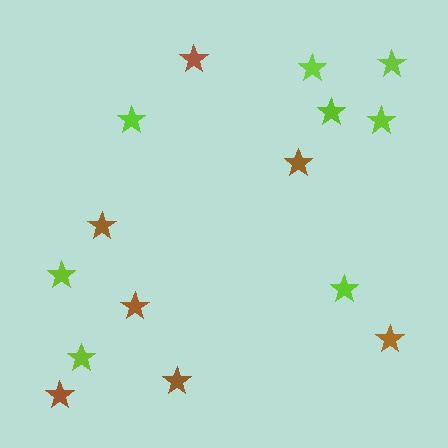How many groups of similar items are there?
There are 2 groups: one group of brown stars (7) and one group of lime stars (8).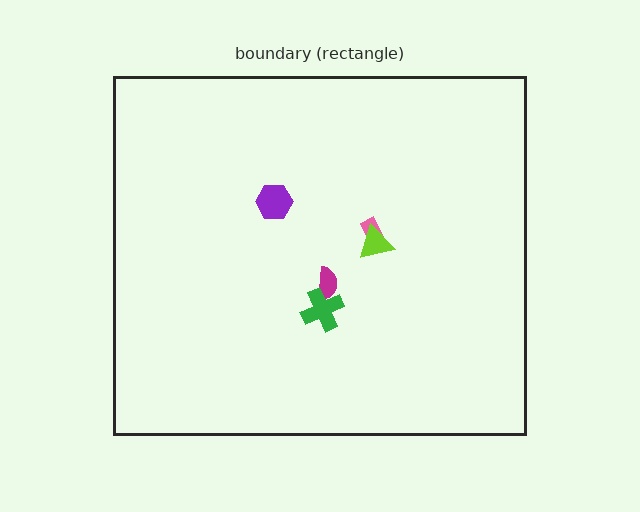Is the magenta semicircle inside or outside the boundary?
Inside.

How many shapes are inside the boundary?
5 inside, 0 outside.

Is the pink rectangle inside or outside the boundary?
Inside.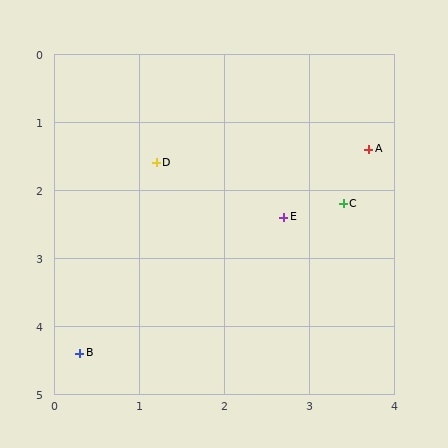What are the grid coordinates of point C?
Point C is at approximately (3.4, 2.2).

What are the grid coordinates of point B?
Point B is at approximately (0.3, 4.4).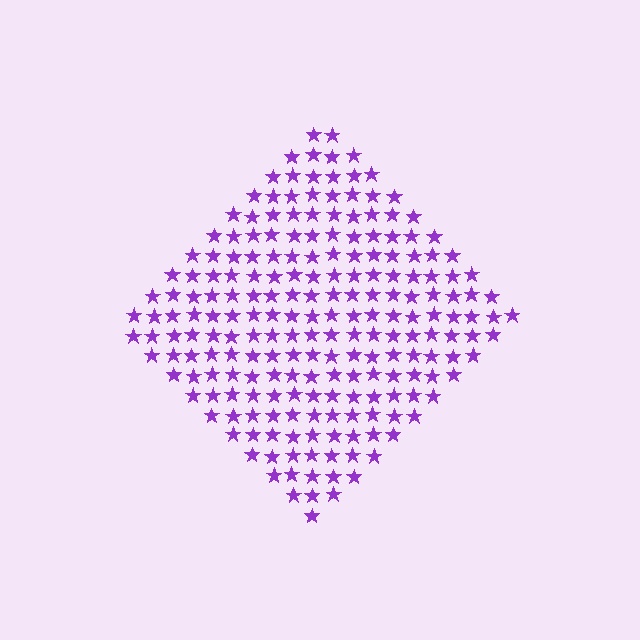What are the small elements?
The small elements are stars.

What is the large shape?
The large shape is a diamond.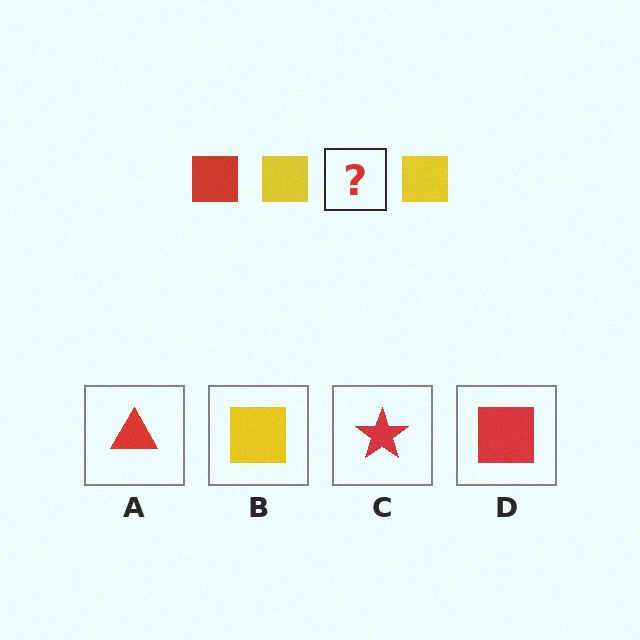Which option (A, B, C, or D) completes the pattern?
D.